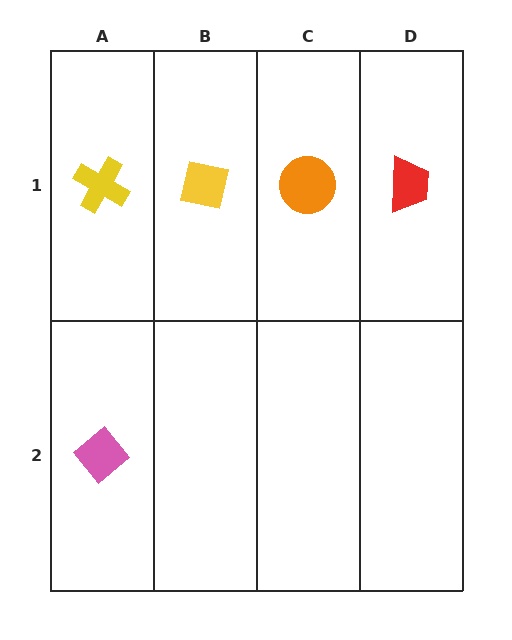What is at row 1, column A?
A yellow cross.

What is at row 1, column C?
An orange circle.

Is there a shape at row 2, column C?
No, that cell is empty.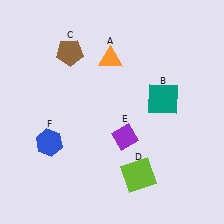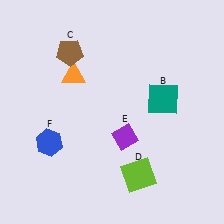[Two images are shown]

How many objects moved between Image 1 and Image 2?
1 object moved between the two images.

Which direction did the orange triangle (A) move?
The orange triangle (A) moved left.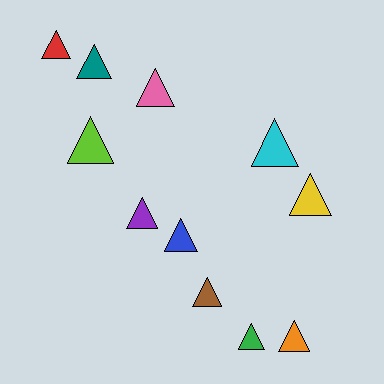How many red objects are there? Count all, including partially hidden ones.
There is 1 red object.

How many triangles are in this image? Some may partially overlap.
There are 11 triangles.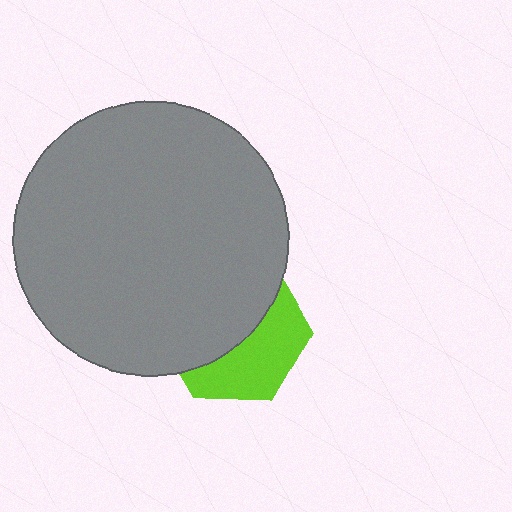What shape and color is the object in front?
The object in front is a gray circle.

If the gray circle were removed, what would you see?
You would see the complete lime hexagon.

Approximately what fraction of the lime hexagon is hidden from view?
Roughly 57% of the lime hexagon is hidden behind the gray circle.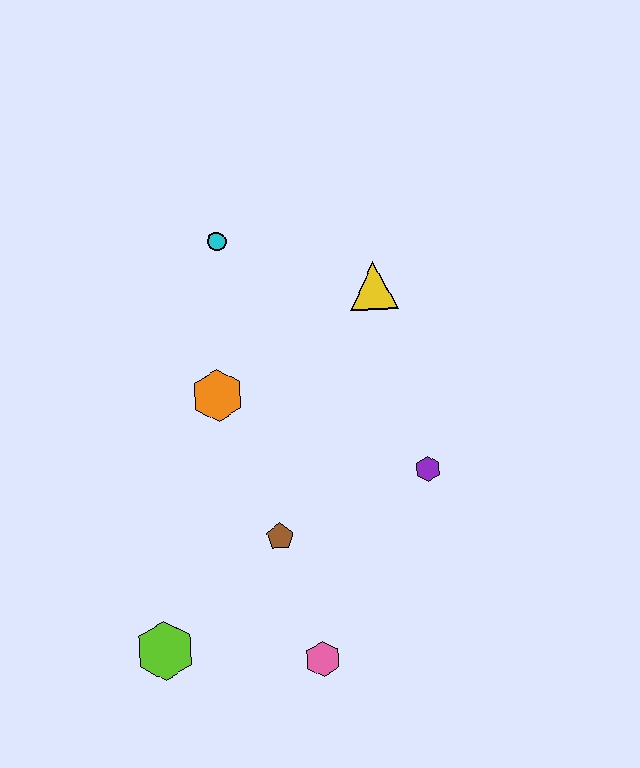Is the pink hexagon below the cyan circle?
Yes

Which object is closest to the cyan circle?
The orange hexagon is closest to the cyan circle.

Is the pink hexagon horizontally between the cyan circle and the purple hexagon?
Yes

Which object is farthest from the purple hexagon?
The lime hexagon is farthest from the purple hexagon.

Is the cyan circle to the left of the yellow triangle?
Yes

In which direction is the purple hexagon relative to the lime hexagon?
The purple hexagon is to the right of the lime hexagon.